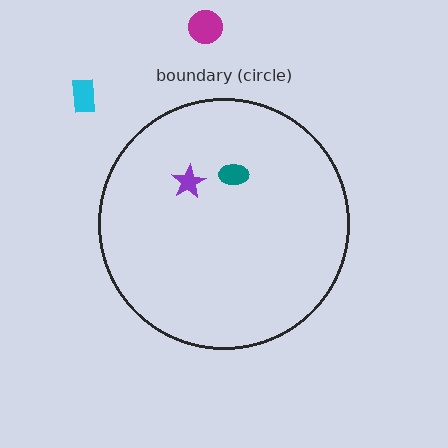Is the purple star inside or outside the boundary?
Inside.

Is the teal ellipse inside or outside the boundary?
Inside.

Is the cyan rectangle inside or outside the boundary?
Outside.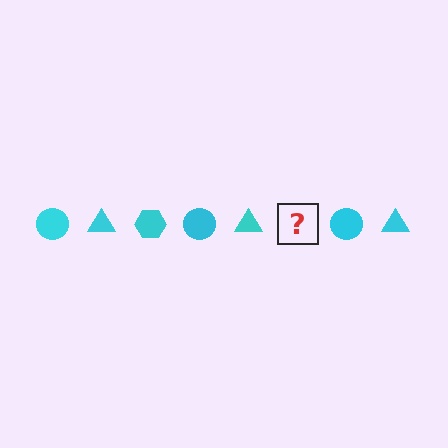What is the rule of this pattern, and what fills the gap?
The rule is that the pattern cycles through circle, triangle, hexagon shapes in cyan. The gap should be filled with a cyan hexagon.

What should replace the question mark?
The question mark should be replaced with a cyan hexagon.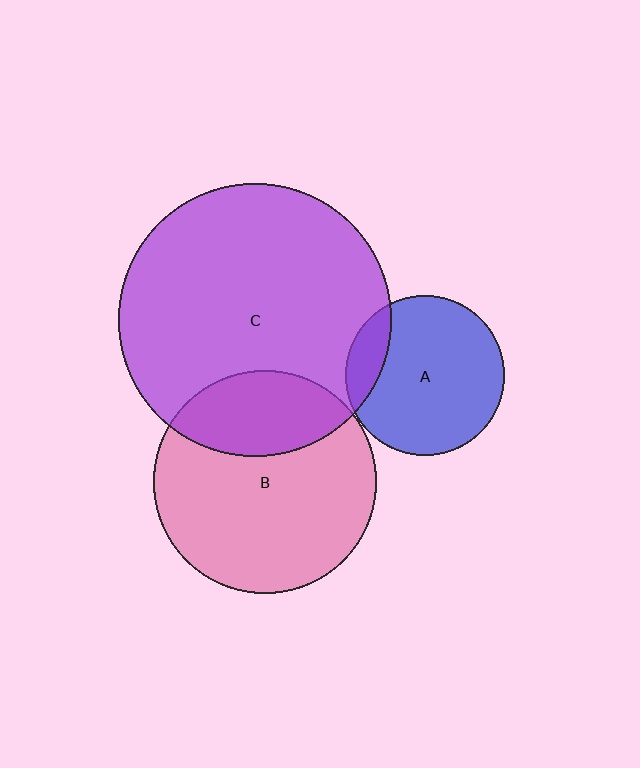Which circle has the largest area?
Circle C (purple).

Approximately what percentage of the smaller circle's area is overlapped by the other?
Approximately 30%.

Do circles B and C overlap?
Yes.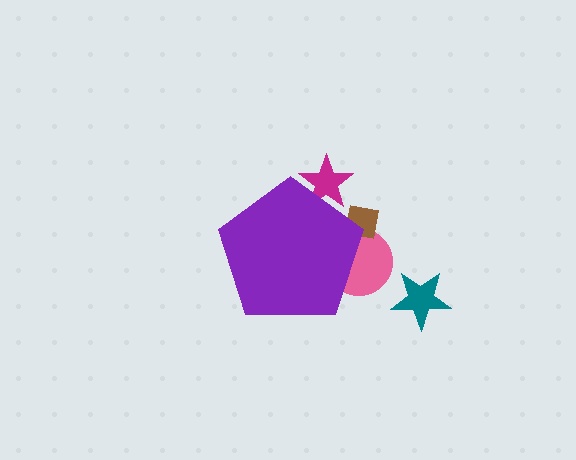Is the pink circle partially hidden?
Yes, the pink circle is partially hidden behind the purple pentagon.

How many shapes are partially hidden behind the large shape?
3 shapes are partially hidden.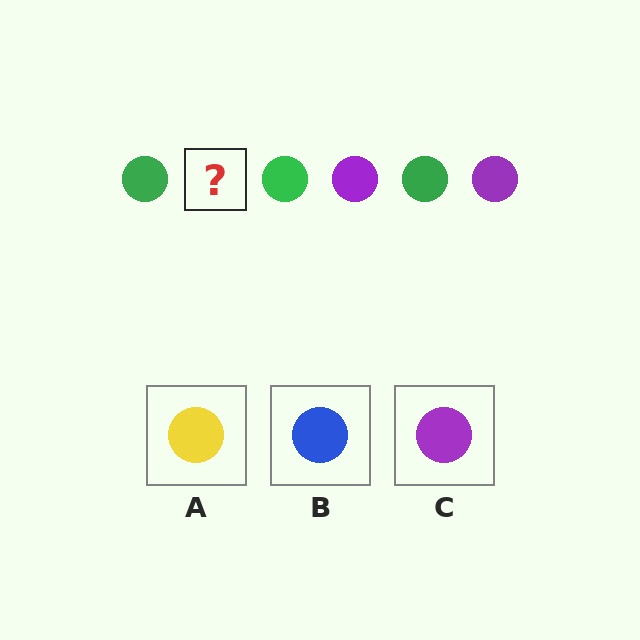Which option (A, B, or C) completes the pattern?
C.